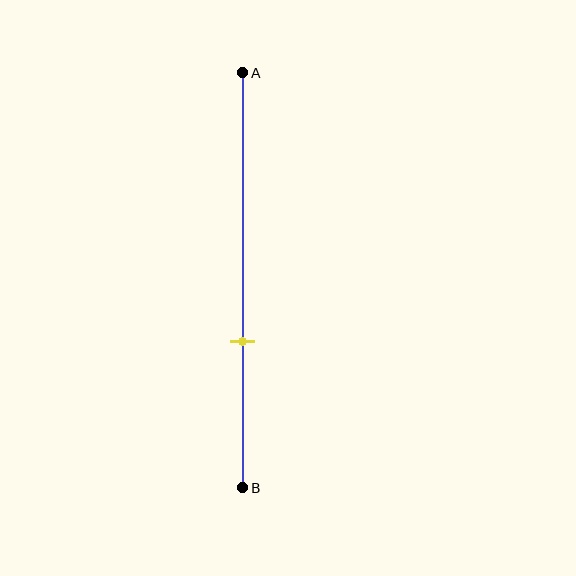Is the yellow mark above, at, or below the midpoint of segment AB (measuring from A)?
The yellow mark is below the midpoint of segment AB.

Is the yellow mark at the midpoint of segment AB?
No, the mark is at about 65% from A, not at the 50% midpoint.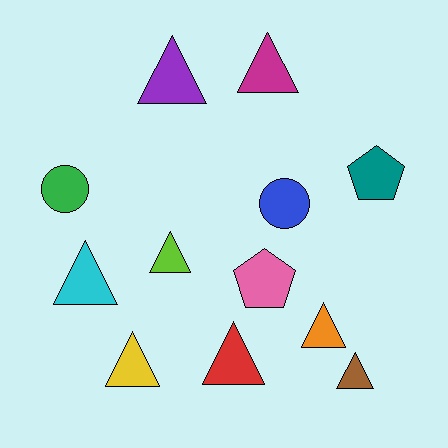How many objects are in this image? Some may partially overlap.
There are 12 objects.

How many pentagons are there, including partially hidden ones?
There are 2 pentagons.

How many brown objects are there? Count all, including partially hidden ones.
There is 1 brown object.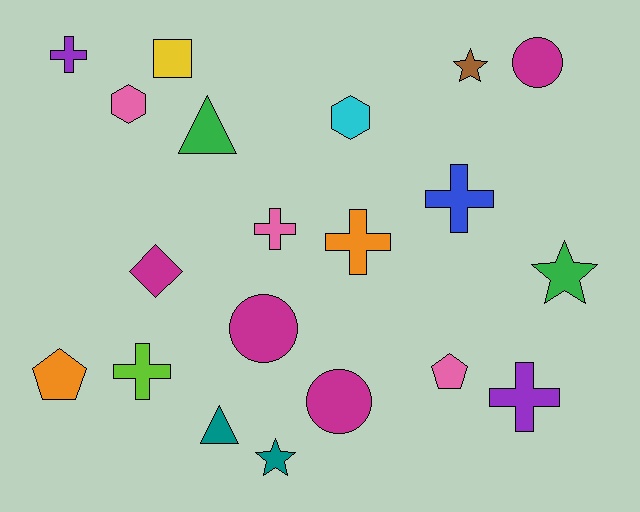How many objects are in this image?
There are 20 objects.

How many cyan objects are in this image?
There is 1 cyan object.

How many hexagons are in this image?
There are 2 hexagons.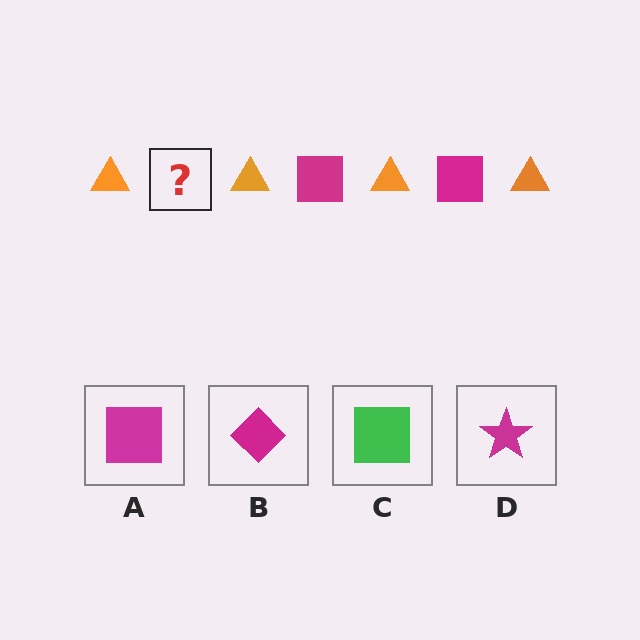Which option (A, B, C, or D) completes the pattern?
A.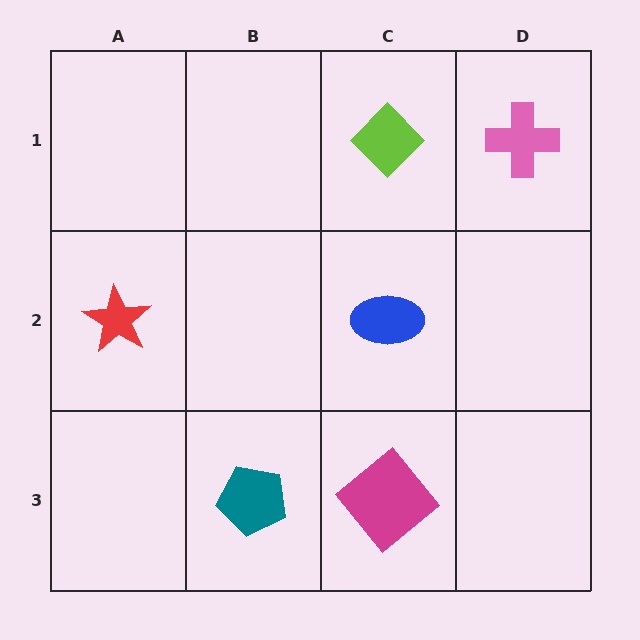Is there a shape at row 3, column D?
No, that cell is empty.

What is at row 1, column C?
A lime diamond.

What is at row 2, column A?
A red star.